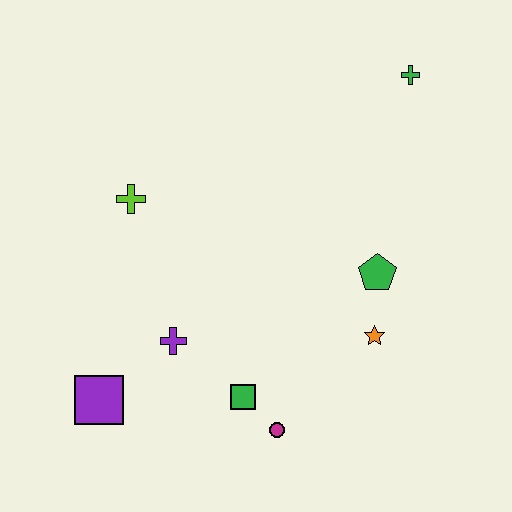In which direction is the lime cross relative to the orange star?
The lime cross is to the left of the orange star.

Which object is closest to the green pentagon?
The orange star is closest to the green pentagon.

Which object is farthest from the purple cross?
The green cross is farthest from the purple cross.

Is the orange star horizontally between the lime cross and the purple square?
No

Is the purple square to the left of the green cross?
Yes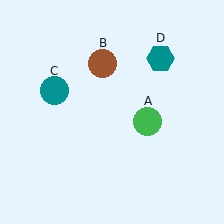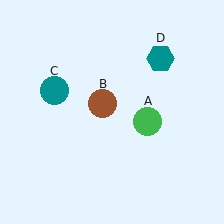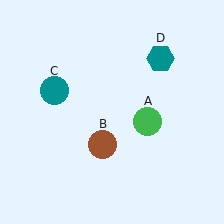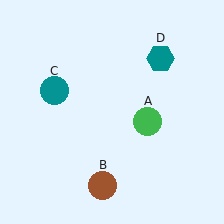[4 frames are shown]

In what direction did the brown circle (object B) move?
The brown circle (object B) moved down.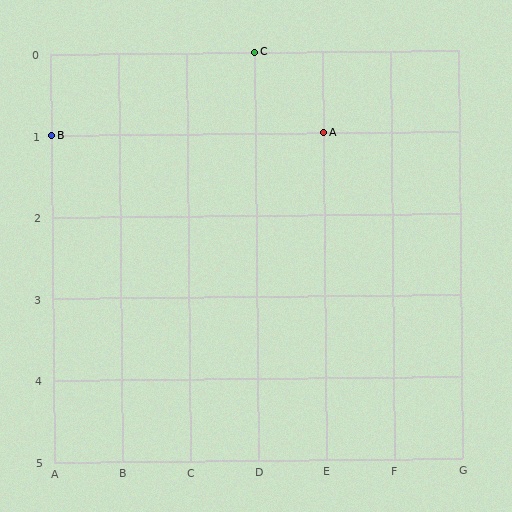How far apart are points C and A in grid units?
Points C and A are 1 column and 1 row apart (about 1.4 grid units diagonally).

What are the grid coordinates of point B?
Point B is at grid coordinates (A, 1).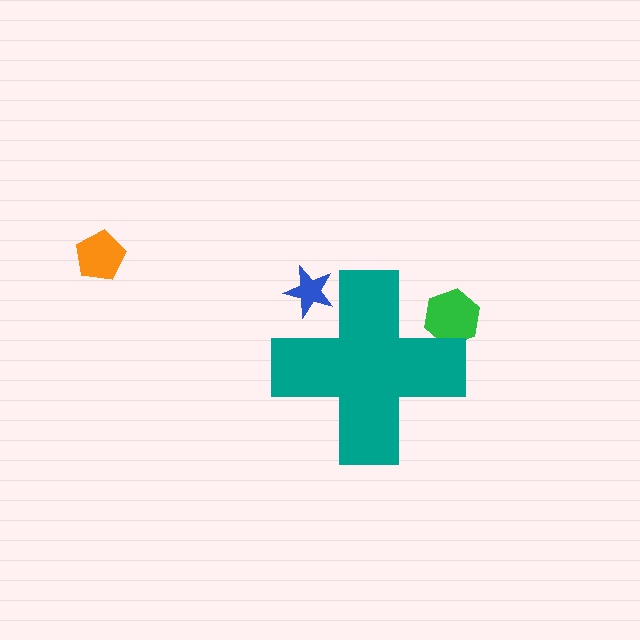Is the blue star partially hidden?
Yes, the blue star is partially hidden behind the teal cross.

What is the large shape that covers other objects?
A teal cross.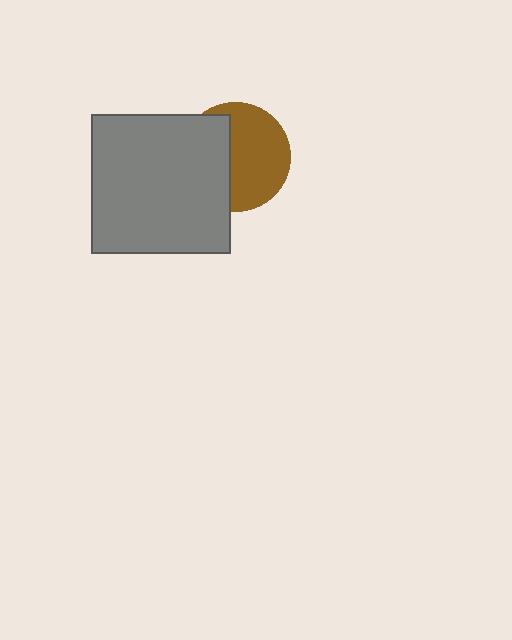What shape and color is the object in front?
The object in front is a gray square.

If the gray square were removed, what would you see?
You would see the complete brown circle.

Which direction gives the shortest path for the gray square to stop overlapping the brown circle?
Moving left gives the shortest separation.